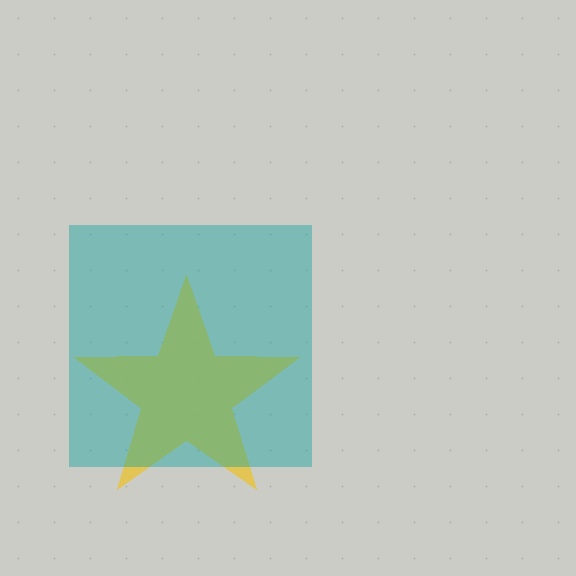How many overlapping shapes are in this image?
There are 2 overlapping shapes in the image.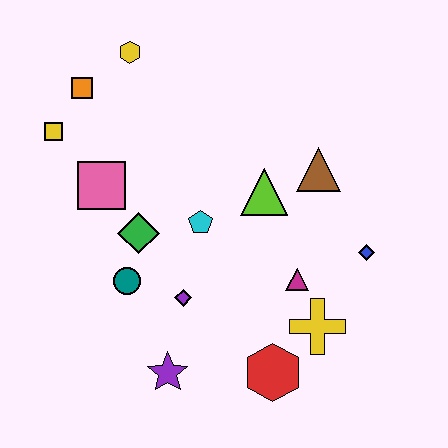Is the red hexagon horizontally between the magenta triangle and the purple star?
Yes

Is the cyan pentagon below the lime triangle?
Yes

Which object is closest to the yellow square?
The orange square is closest to the yellow square.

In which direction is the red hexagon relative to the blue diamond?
The red hexagon is below the blue diamond.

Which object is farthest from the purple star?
The yellow hexagon is farthest from the purple star.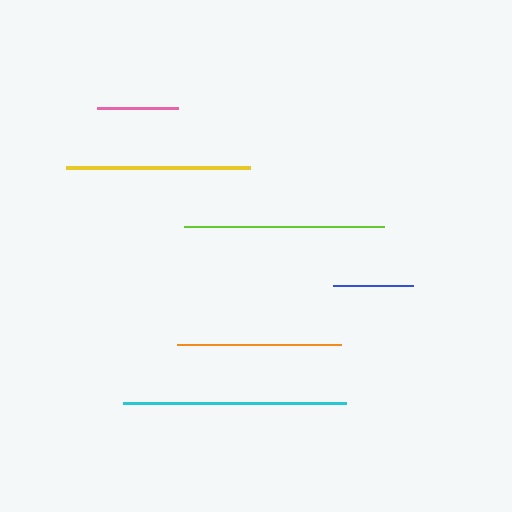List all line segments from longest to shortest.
From longest to shortest: cyan, lime, yellow, orange, pink, blue.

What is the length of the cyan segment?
The cyan segment is approximately 223 pixels long.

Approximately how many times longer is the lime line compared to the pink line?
The lime line is approximately 2.5 times the length of the pink line.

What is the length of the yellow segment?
The yellow segment is approximately 184 pixels long.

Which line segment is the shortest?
The blue line is the shortest at approximately 81 pixels.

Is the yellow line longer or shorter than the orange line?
The yellow line is longer than the orange line.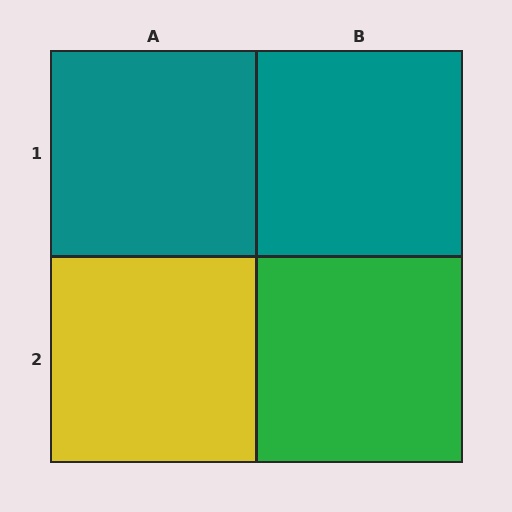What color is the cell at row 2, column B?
Green.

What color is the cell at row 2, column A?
Yellow.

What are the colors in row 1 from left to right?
Teal, teal.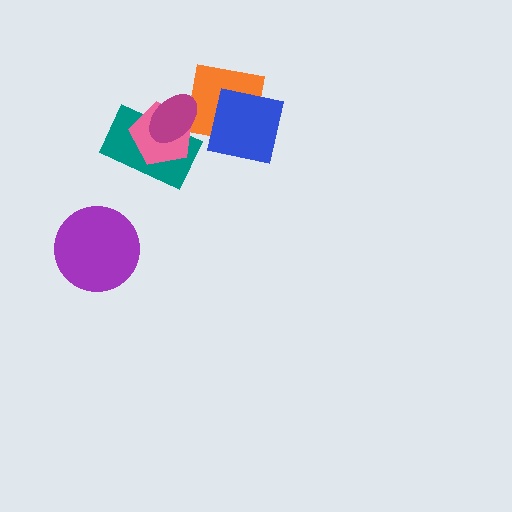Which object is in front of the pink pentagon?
The magenta ellipse is in front of the pink pentagon.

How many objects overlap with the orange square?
2 objects overlap with the orange square.